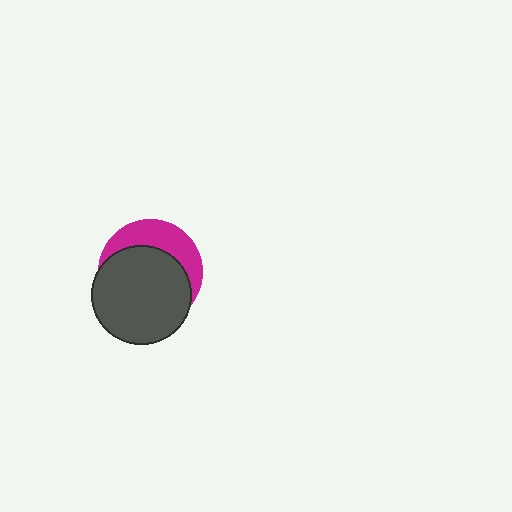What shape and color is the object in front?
The object in front is a dark gray circle.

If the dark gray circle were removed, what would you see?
You would see the complete magenta circle.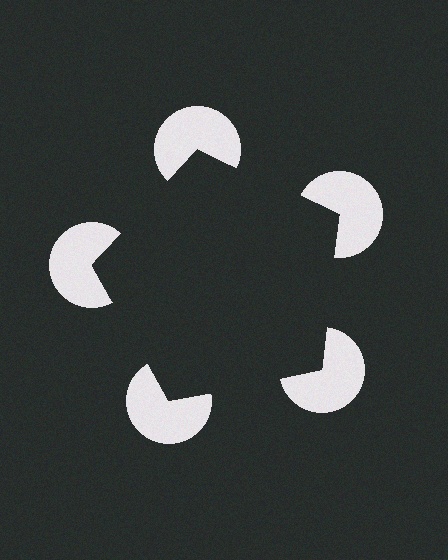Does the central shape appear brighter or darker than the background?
It typically appears slightly darker than the background, even though no actual brightness change is drawn.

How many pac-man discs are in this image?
There are 5 — one at each vertex of the illusory pentagon.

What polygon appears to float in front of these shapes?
An illusory pentagon — its edges are inferred from the aligned wedge cuts in the pac-man discs, not physically drawn.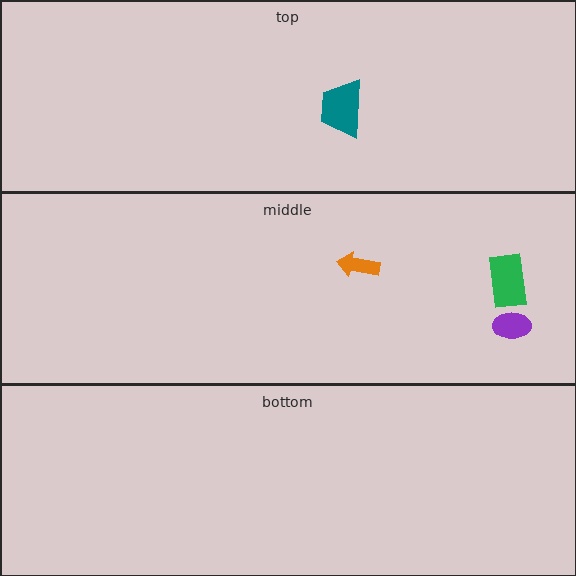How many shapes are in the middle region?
3.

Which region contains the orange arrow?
The middle region.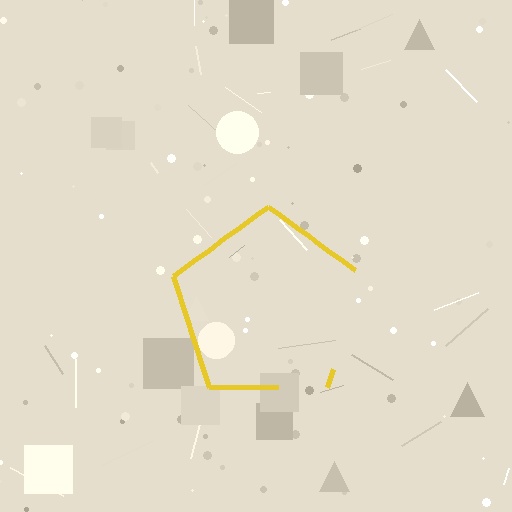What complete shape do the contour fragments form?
The contour fragments form a pentagon.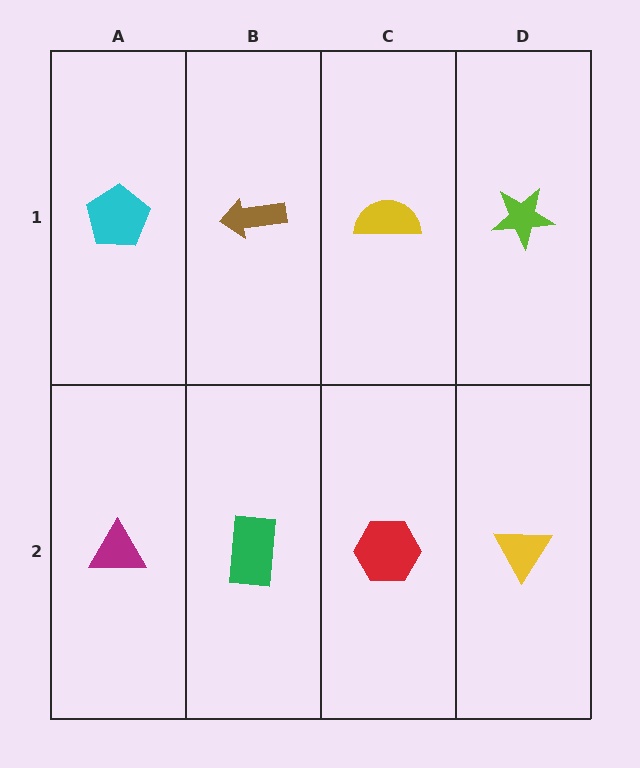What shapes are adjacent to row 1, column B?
A green rectangle (row 2, column B), a cyan pentagon (row 1, column A), a yellow semicircle (row 1, column C).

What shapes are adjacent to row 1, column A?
A magenta triangle (row 2, column A), a brown arrow (row 1, column B).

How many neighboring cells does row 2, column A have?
2.